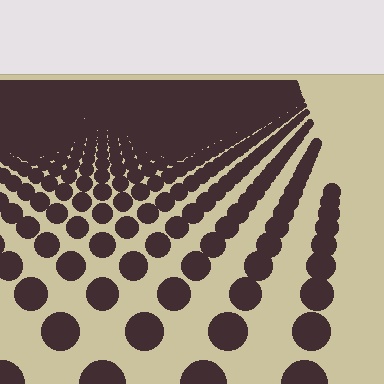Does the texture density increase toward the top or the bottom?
Density increases toward the top.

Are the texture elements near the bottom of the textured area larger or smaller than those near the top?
Larger. Near the bottom, elements are closer to the viewer and appear at a bigger on-screen size.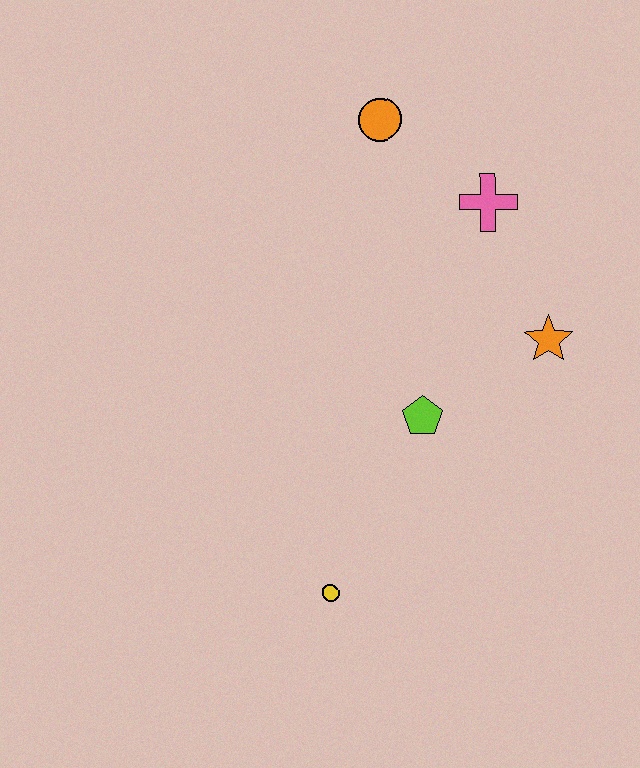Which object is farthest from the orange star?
The yellow circle is farthest from the orange star.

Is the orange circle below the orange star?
No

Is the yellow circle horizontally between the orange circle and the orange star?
No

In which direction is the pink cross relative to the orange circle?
The pink cross is to the right of the orange circle.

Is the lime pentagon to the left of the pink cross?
Yes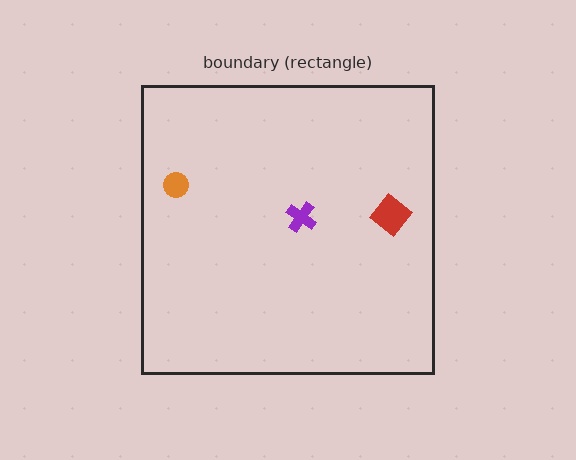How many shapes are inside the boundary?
3 inside, 0 outside.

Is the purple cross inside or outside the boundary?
Inside.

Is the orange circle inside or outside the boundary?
Inside.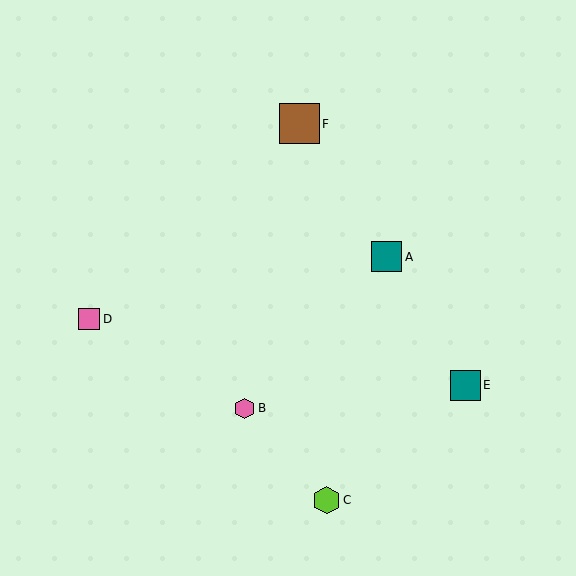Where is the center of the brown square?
The center of the brown square is at (300, 124).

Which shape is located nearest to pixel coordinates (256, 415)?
The pink hexagon (labeled B) at (245, 408) is nearest to that location.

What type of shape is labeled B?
Shape B is a pink hexagon.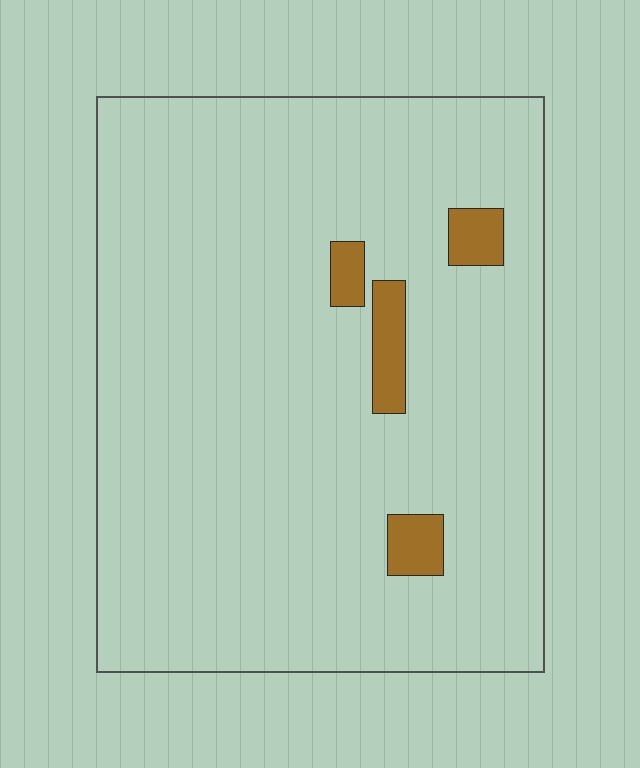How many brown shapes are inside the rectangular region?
4.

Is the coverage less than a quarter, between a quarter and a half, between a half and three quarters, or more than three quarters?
Less than a quarter.